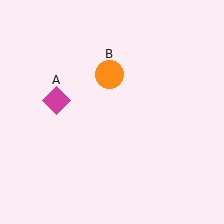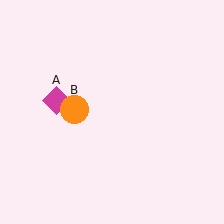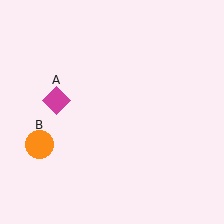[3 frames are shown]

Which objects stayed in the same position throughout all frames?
Magenta diamond (object A) remained stationary.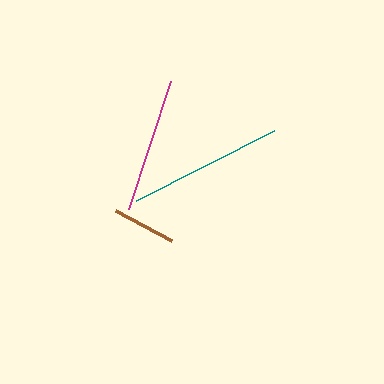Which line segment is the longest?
The teal line is the longest at approximately 154 pixels.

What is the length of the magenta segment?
The magenta segment is approximately 134 pixels long.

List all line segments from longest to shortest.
From longest to shortest: teal, magenta, brown.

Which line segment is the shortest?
The brown line is the shortest at approximately 63 pixels.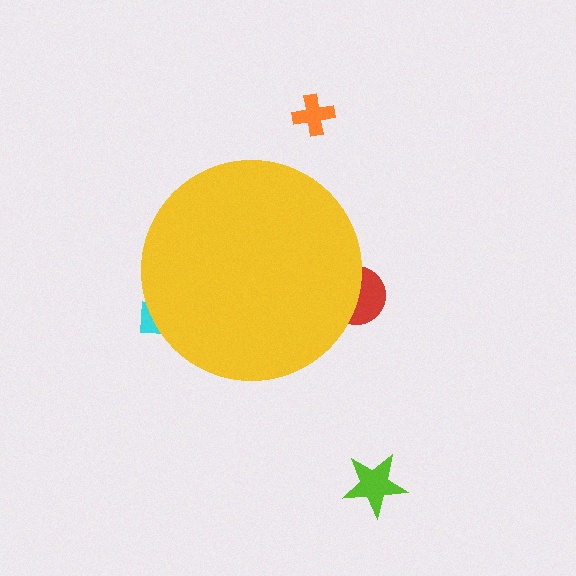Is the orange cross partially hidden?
No, the orange cross is fully visible.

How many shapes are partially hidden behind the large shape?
2 shapes are partially hidden.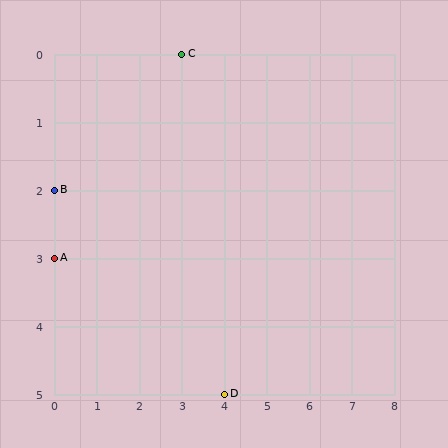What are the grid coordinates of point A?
Point A is at grid coordinates (0, 3).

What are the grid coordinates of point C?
Point C is at grid coordinates (3, 0).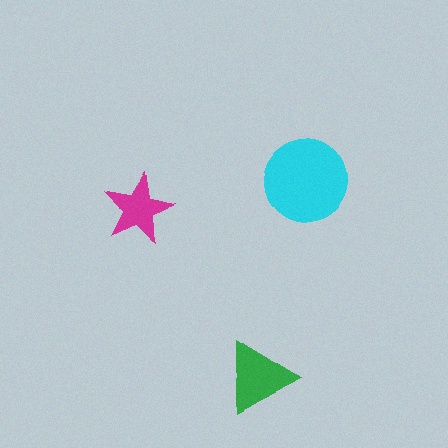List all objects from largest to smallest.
The cyan circle, the green triangle, the magenta star.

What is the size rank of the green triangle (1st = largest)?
2nd.